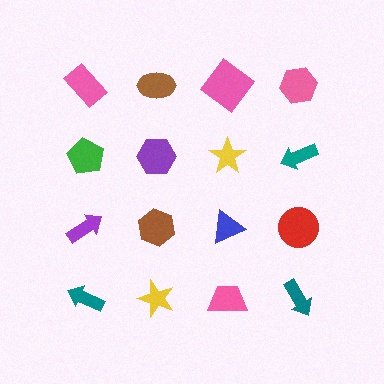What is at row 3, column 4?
A red circle.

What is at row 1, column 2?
A brown ellipse.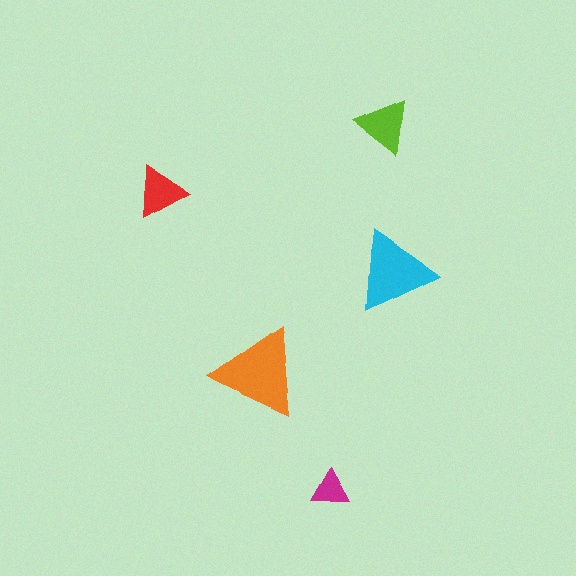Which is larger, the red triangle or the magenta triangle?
The red one.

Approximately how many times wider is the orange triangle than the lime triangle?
About 1.5 times wider.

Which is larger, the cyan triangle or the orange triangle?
The orange one.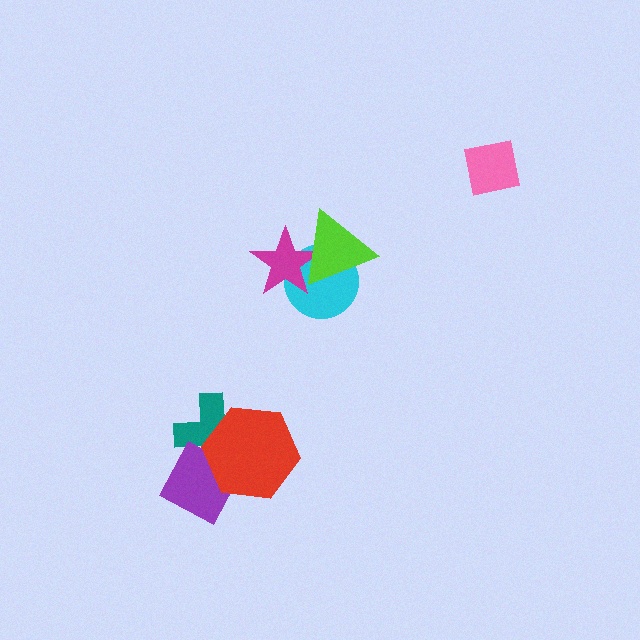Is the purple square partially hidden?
Yes, it is partially covered by another shape.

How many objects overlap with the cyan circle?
2 objects overlap with the cyan circle.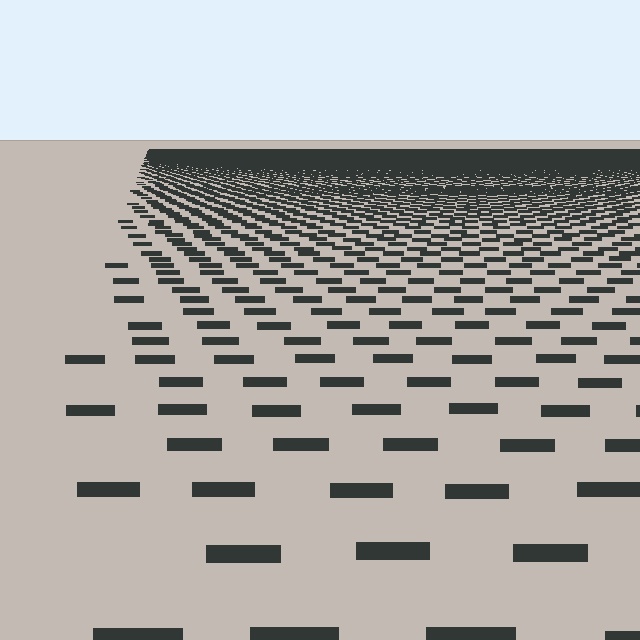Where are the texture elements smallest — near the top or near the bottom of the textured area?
Near the top.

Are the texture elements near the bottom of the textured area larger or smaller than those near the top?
Larger. Near the bottom, elements are closer to the viewer and appear at a bigger on-screen size.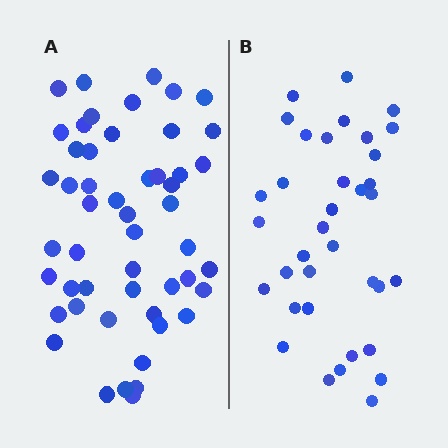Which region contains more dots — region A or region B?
Region A (the left region) has more dots.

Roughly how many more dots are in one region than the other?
Region A has approximately 15 more dots than region B.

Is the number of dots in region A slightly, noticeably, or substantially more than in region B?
Region A has noticeably more, but not dramatically so. The ratio is roughly 1.4 to 1.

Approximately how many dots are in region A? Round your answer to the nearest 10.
About 50 dots. (The exact count is 51, which rounds to 50.)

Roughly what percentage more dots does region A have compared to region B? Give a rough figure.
About 40% more.